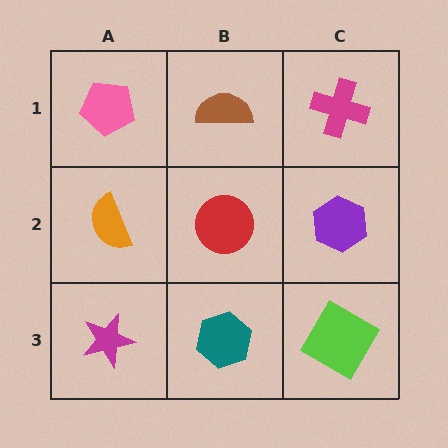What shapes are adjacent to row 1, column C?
A purple hexagon (row 2, column C), a brown semicircle (row 1, column B).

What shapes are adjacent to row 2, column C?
A magenta cross (row 1, column C), a lime diamond (row 3, column C), a red circle (row 2, column B).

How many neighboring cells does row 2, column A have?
3.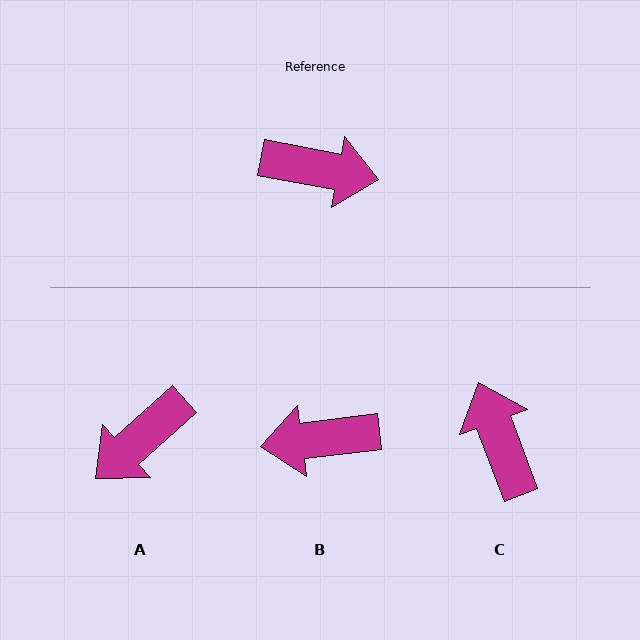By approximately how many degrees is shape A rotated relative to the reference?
Approximately 127 degrees clockwise.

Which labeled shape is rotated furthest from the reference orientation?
B, about 162 degrees away.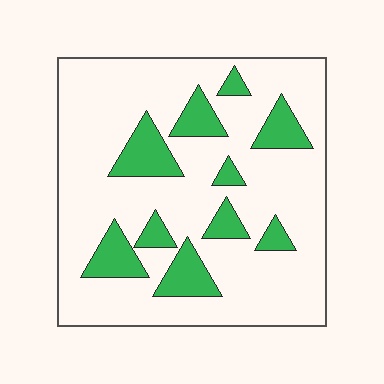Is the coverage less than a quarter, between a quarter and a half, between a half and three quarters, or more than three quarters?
Less than a quarter.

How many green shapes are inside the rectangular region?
10.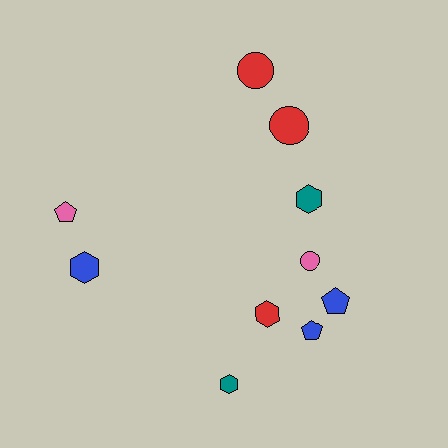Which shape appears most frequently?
Hexagon, with 4 objects.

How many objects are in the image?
There are 10 objects.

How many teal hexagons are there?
There are 2 teal hexagons.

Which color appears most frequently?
Blue, with 3 objects.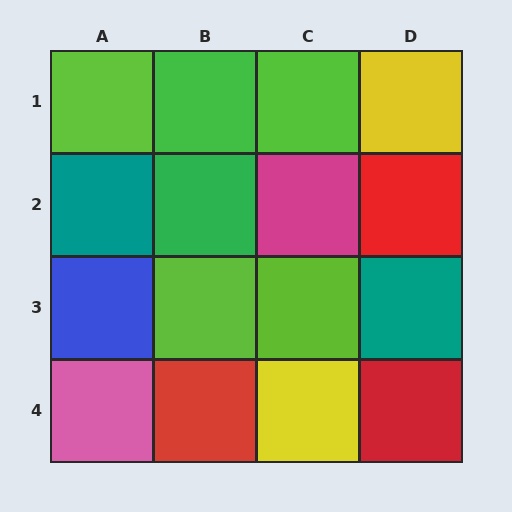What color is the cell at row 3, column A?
Blue.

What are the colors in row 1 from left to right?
Lime, green, lime, yellow.